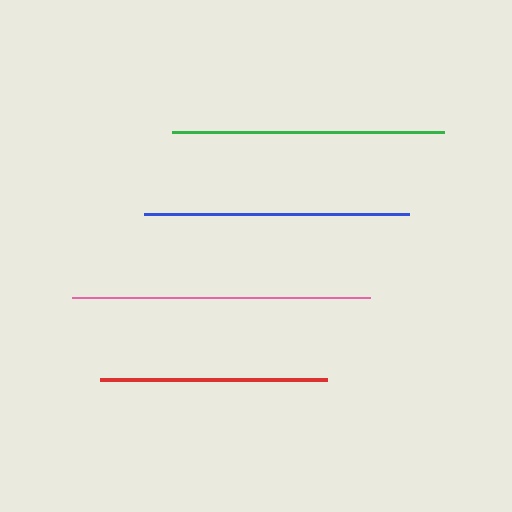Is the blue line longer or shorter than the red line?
The blue line is longer than the red line.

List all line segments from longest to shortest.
From longest to shortest: pink, green, blue, red.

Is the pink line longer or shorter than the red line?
The pink line is longer than the red line.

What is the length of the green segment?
The green segment is approximately 272 pixels long.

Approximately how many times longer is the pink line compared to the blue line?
The pink line is approximately 1.1 times the length of the blue line.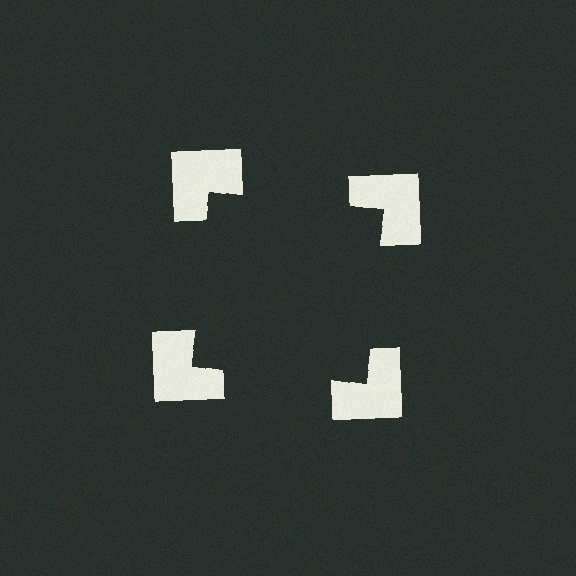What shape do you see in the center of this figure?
An illusory square — its edges are inferred from the aligned wedge cuts in the notched squares, not physically drawn.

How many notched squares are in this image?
There are 4 — one at each vertex of the illusory square.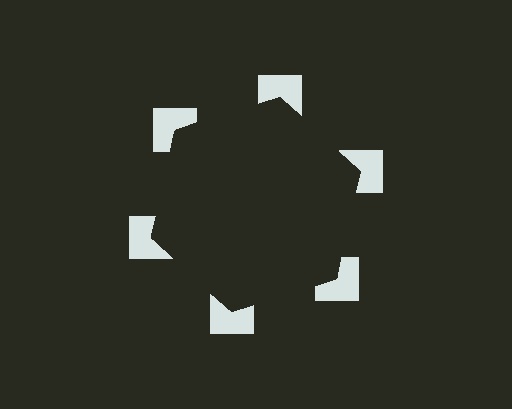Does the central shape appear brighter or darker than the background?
It typically appears slightly darker than the background, even though no actual brightness change is drawn.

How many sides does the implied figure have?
6 sides.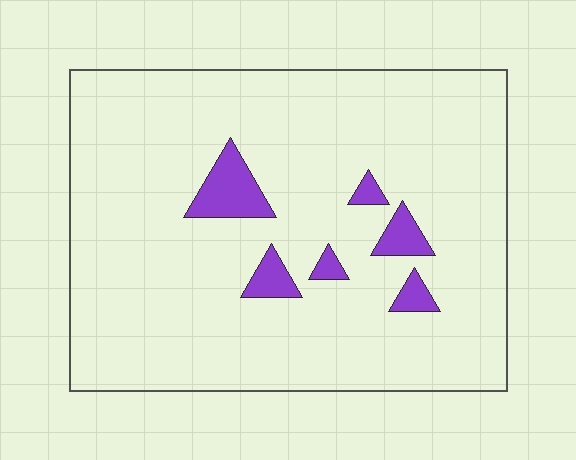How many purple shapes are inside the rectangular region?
6.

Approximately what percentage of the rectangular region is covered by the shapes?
Approximately 5%.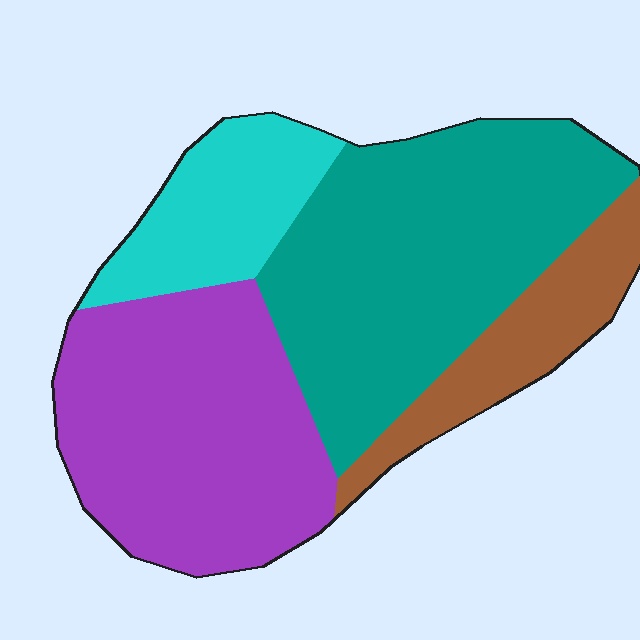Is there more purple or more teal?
Teal.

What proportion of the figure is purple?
Purple takes up about one third (1/3) of the figure.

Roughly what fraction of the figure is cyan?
Cyan takes up about one eighth (1/8) of the figure.